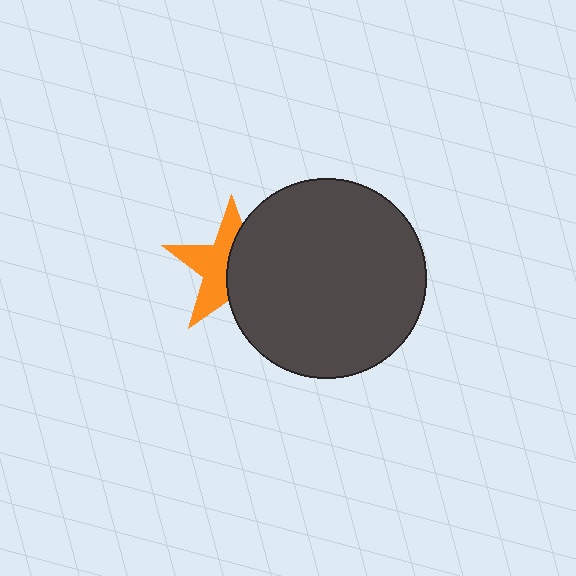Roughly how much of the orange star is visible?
About half of it is visible (roughly 50%).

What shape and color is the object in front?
The object in front is a dark gray circle.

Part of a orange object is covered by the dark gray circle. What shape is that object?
It is a star.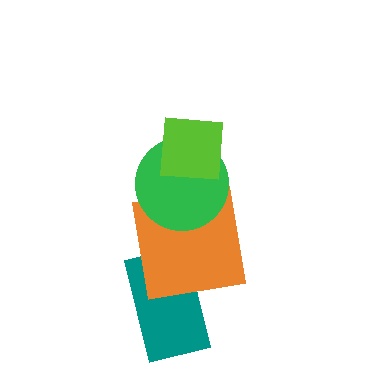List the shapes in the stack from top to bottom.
From top to bottom: the lime square, the green circle, the orange square, the teal rectangle.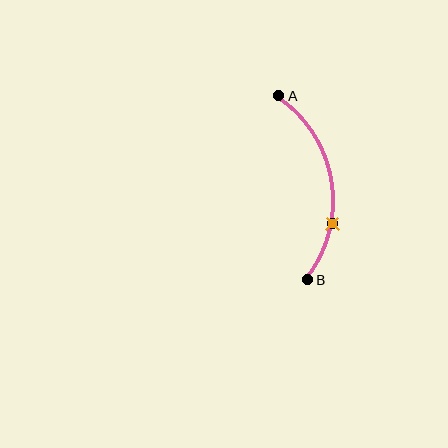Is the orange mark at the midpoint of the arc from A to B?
No. The orange mark lies on the arc but is closer to endpoint B. The arc midpoint would be at the point on the curve equidistant along the arc from both A and B.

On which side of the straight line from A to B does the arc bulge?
The arc bulges to the right of the straight line connecting A and B.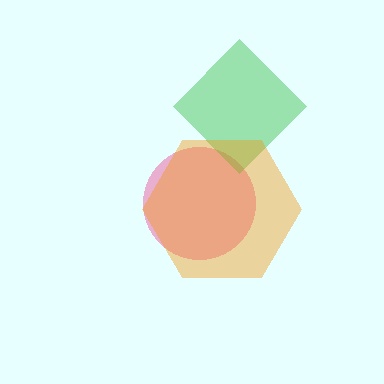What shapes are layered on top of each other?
The layered shapes are: a pink circle, a green diamond, an orange hexagon.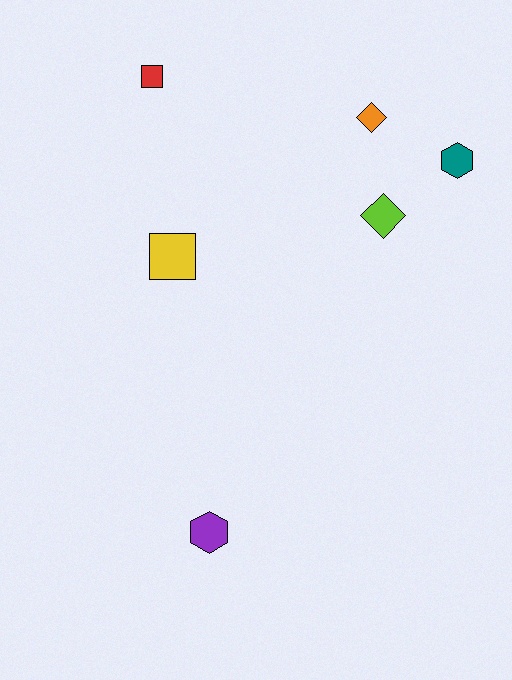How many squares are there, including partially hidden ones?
There are 2 squares.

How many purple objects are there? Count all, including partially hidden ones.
There is 1 purple object.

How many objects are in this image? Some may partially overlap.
There are 6 objects.